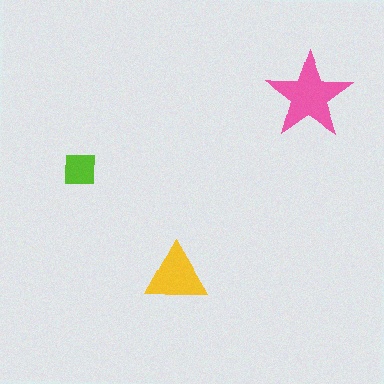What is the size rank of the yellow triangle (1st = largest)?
2nd.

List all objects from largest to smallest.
The pink star, the yellow triangle, the lime square.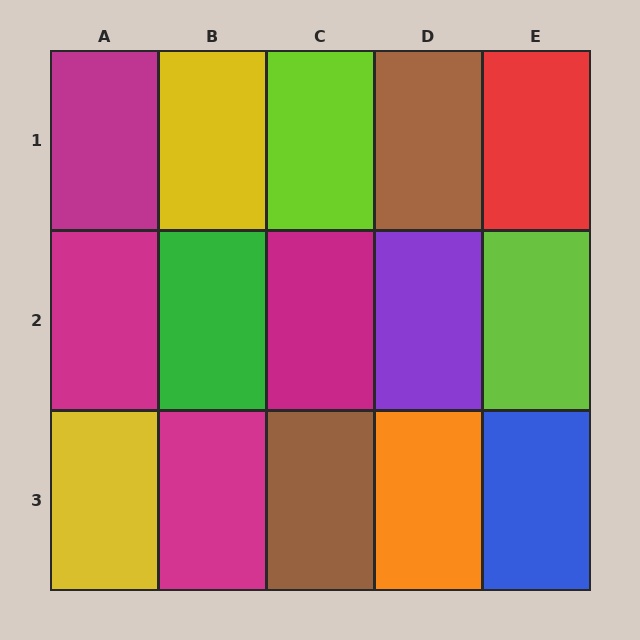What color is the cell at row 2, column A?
Magenta.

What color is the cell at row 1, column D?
Brown.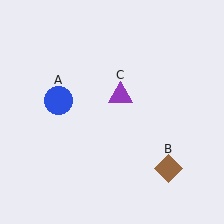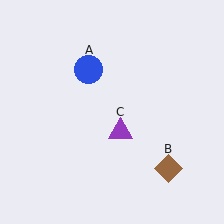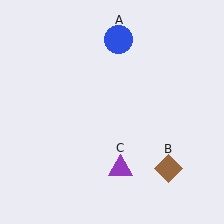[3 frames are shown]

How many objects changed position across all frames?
2 objects changed position: blue circle (object A), purple triangle (object C).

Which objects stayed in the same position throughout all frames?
Brown diamond (object B) remained stationary.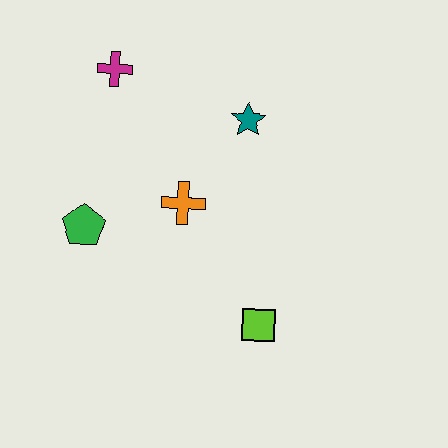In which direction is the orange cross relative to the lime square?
The orange cross is above the lime square.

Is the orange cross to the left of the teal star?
Yes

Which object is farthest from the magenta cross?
The lime square is farthest from the magenta cross.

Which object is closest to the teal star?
The orange cross is closest to the teal star.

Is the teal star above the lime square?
Yes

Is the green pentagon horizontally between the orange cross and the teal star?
No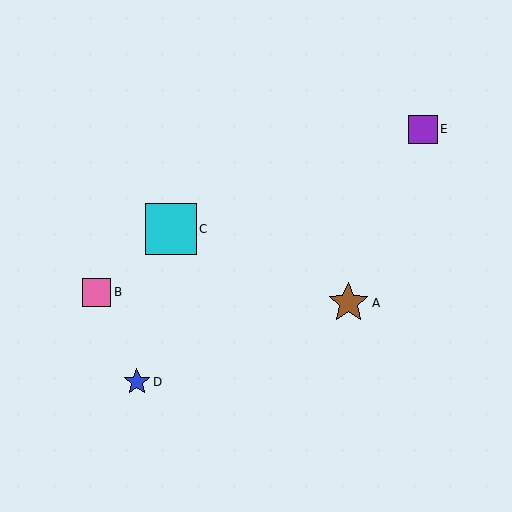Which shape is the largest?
The cyan square (labeled C) is the largest.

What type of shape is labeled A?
Shape A is a brown star.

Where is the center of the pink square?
The center of the pink square is at (97, 292).